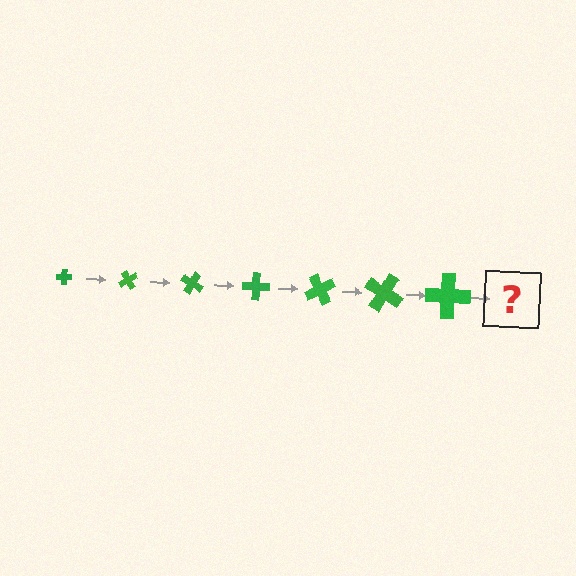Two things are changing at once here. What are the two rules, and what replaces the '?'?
The two rules are that the cross grows larger each step and it rotates 60 degrees each step. The '?' should be a cross, larger than the previous one and rotated 420 degrees from the start.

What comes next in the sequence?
The next element should be a cross, larger than the previous one and rotated 420 degrees from the start.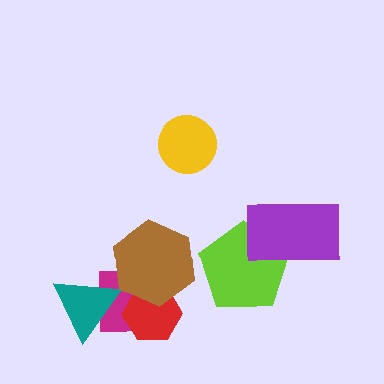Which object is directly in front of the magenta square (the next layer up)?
The teal triangle is directly in front of the magenta square.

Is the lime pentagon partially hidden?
Yes, it is partially covered by another shape.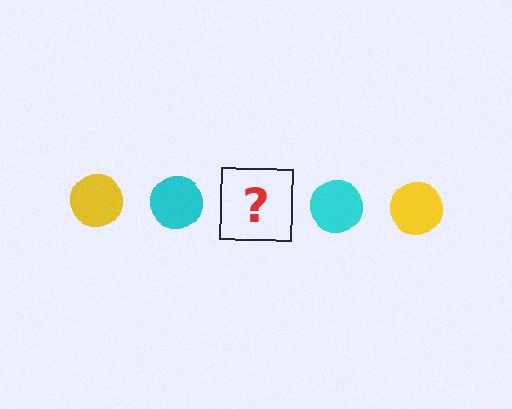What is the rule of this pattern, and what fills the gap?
The rule is that the pattern cycles through yellow, cyan circles. The gap should be filled with a yellow circle.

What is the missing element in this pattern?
The missing element is a yellow circle.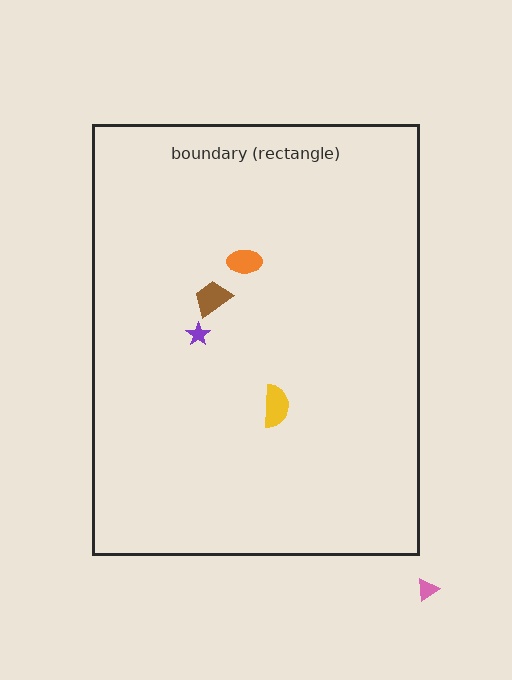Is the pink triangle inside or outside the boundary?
Outside.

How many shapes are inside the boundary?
4 inside, 1 outside.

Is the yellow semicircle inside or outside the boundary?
Inside.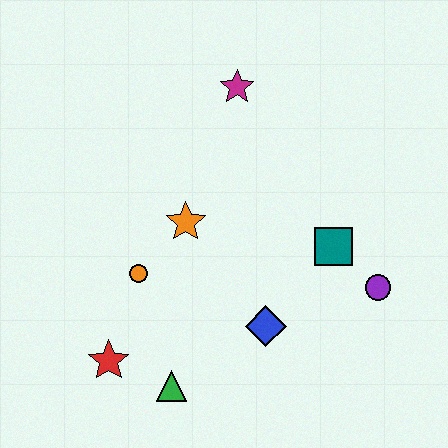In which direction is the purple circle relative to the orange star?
The purple circle is to the right of the orange star.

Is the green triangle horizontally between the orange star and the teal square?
No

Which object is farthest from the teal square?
The red star is farthest from the teal square.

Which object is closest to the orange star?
The orange circle is closest to the orange star.